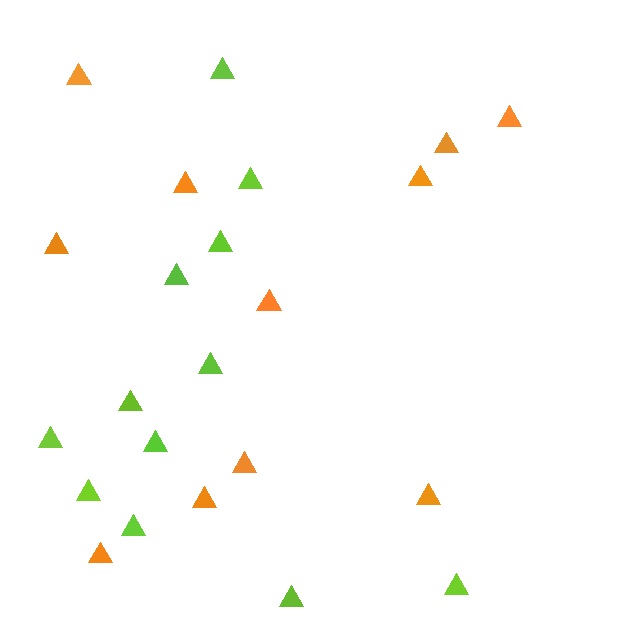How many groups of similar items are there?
There are 2 groups: one group of lime triangles (12) and one group of orange triangles (11).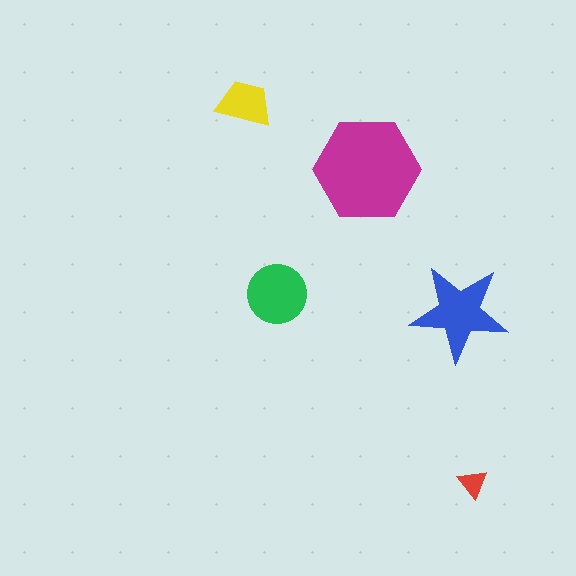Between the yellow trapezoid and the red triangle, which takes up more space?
The yellow trapezoid.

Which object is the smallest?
The red triangle.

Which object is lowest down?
The red triangle is bottommost.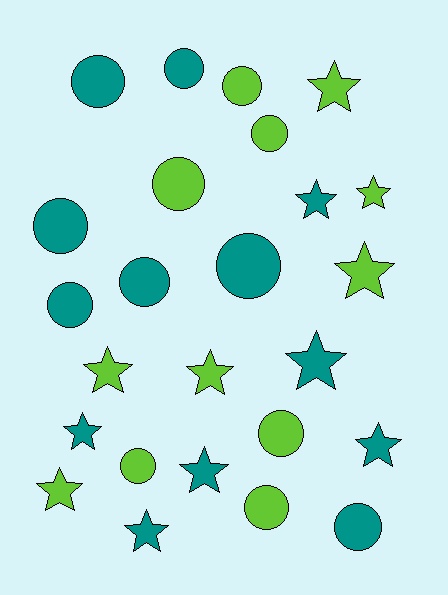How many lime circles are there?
There are 6 lime circles.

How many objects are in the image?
There are 25 objects.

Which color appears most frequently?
Teal, with 13 objects.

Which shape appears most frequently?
Circle, with 13 objects.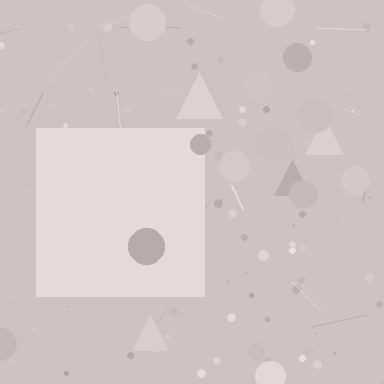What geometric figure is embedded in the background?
A square is embedded in the background.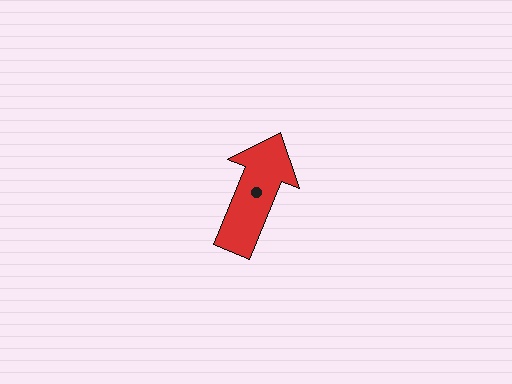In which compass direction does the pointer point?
North.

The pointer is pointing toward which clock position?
Roughly 1 o'clock.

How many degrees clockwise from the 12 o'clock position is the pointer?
Approximately 22 degrees.